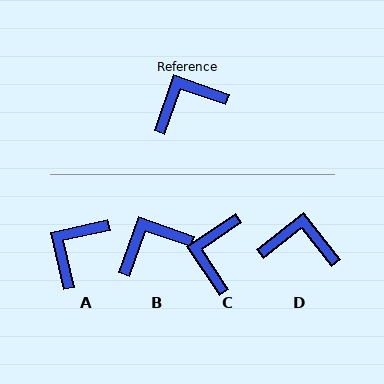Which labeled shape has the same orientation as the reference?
B.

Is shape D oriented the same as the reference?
No, it is off by about 32 degrees.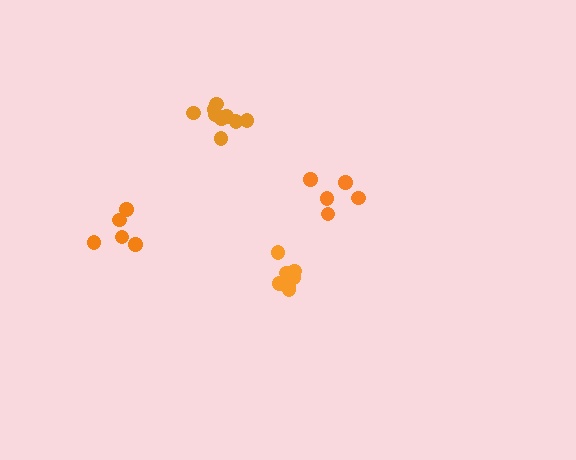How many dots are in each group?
Group 1: 5 dots, Group 2: 5 dots, Group 3: 9 dots, Group 4: 9 dots (28 total).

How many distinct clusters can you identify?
There are 4 distinct clusters.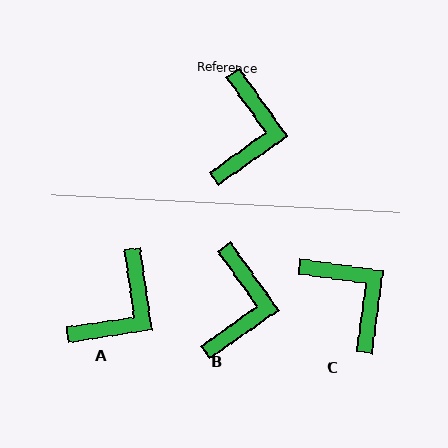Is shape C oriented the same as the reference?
No, it is off by about 47 degrees.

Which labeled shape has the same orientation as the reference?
B.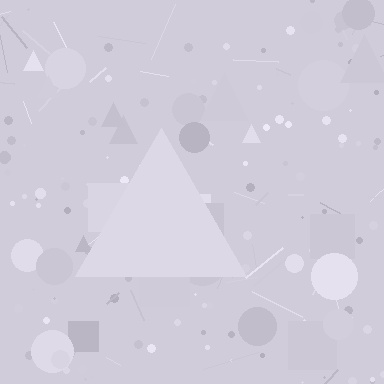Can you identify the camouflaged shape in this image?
The camouflaged shape is a triangle.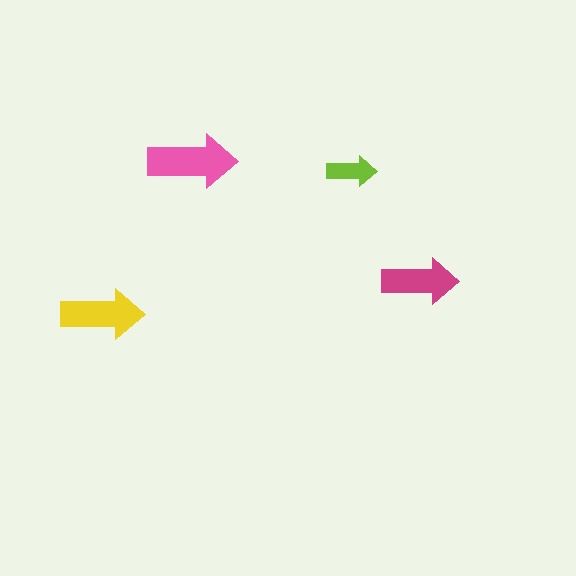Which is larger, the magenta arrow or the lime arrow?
The magenta one.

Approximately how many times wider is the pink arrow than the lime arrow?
About 2 times wider.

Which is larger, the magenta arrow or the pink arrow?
The pink one.